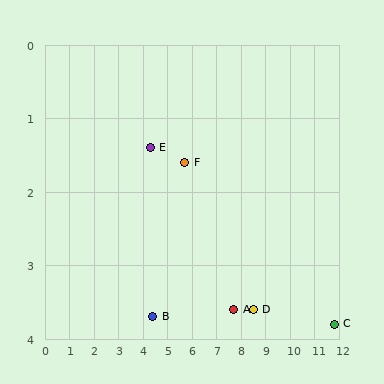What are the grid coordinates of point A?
Point A is at approximately (7.7, 3.6).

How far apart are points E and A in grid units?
Points E and A are about 4.0 grid units apart.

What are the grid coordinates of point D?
Point D is at approximately (8.5, 3.6).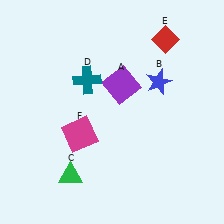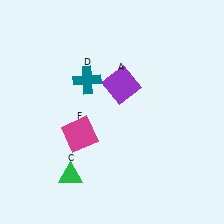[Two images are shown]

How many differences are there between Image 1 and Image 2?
There are 2 differences between the two images.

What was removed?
The red diamond (E), the blue star (B) were removed in Image 2.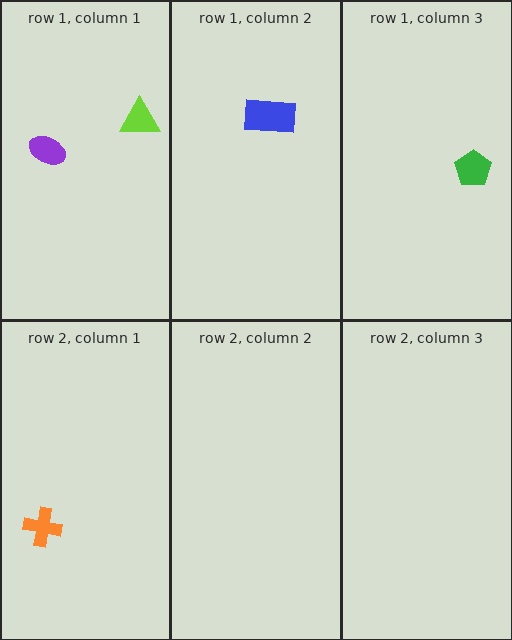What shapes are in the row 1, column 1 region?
The purple ellipse, the lime triangle.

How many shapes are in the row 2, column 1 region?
1.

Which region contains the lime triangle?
The row 1, column 1 region.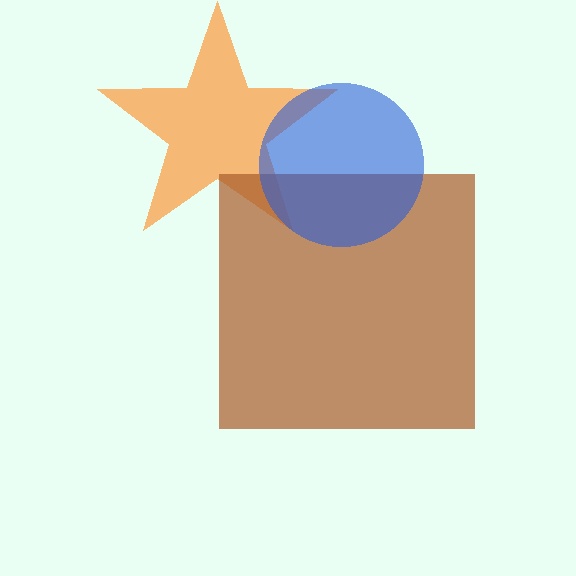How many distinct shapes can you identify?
There are 3 distinct shapes: an orange star, a brown square, a blue circle.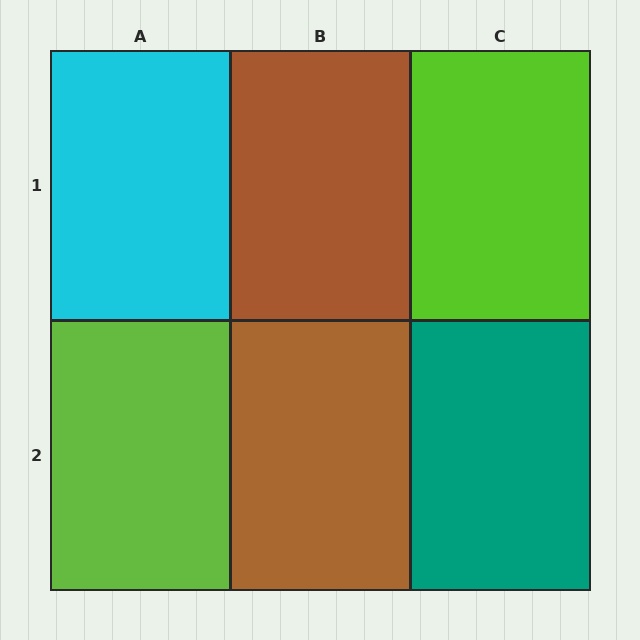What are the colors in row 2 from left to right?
Lime, brown, teal.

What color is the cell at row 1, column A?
Cyan.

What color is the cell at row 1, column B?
Brown.